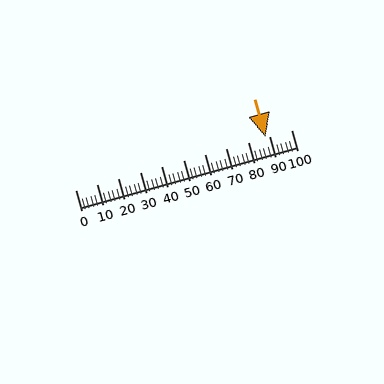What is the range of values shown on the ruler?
The ruler shows values from 0 to 100.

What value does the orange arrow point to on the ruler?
The orange arrow points to approximately 88.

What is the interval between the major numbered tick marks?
The major tick marks are spaced 10 units apart.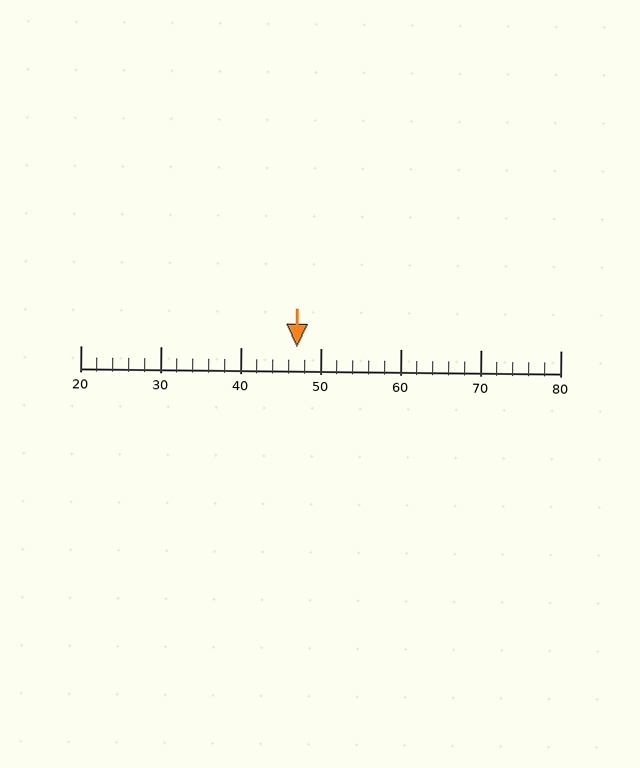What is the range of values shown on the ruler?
The ruler shows values from 20 to 80.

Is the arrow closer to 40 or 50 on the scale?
The arrow is closer to 50.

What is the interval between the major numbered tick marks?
The major tick marks are spaced 10 units apart.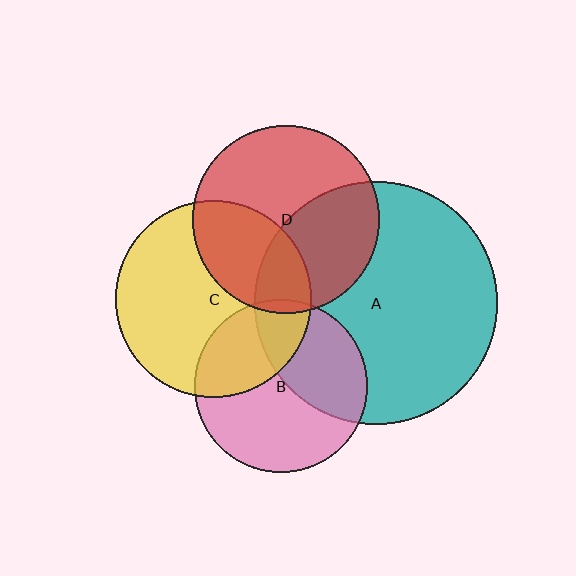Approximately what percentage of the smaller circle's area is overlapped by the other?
Approximately 35%.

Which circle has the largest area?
Circle A (teal).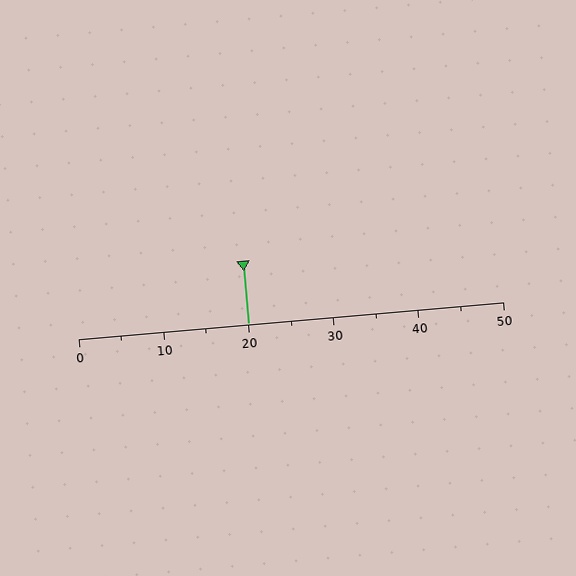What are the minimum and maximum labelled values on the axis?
The axis runs from 0 to 50.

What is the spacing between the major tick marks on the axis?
The major ticks are spaced 10 apart.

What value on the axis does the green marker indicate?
The marker indicates approximately 20.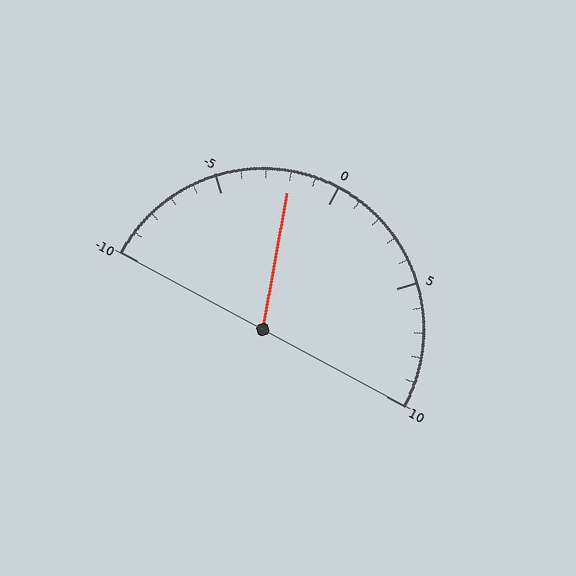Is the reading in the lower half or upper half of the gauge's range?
The reading is in the lower half of the range (-10 to 10).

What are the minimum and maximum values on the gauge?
The gauge ranges from -10 to 10.